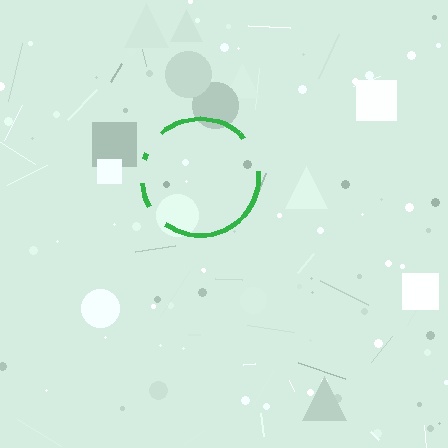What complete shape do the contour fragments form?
The contour fragments form a circle.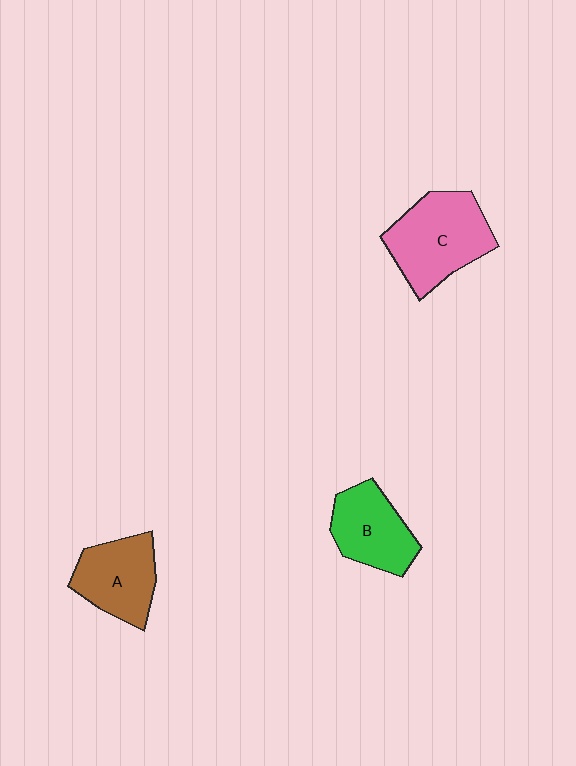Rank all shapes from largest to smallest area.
From largest to smallest: C (pink), A (brown), B (green).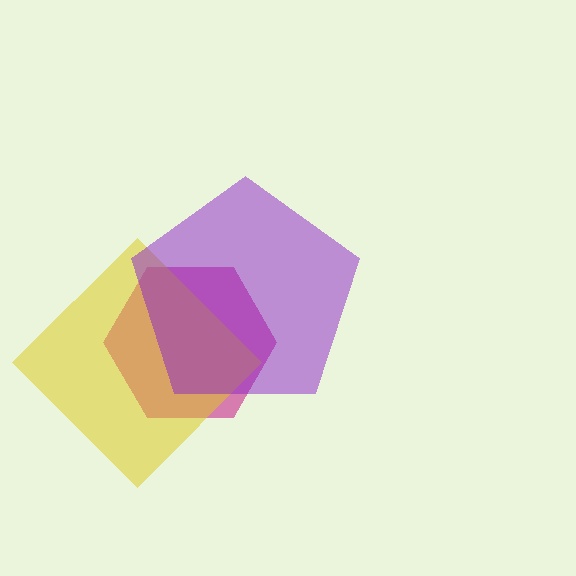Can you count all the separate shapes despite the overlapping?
Yes, there are 3 separate shapes.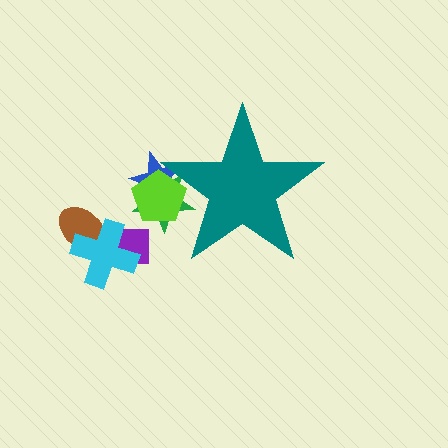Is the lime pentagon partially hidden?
Yes, the lime pentagon is partially hidden behind the teal star.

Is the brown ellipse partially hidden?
No, the brown ellipse is fully visible.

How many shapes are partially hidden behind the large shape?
3 shapes are partially hidden.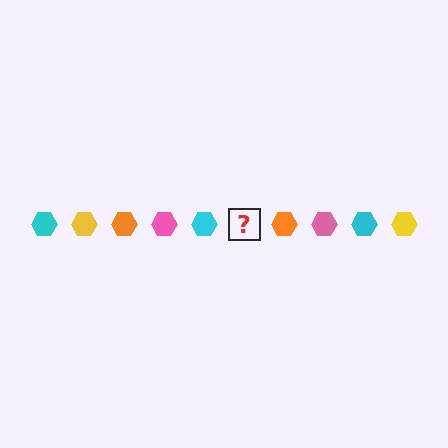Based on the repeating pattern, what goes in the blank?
The blank should be a yellow hexagon.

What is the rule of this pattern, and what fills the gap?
The rule is that the pattern cycles through cyan, yellow, orange, pink hexagons. The gap should be filled with a yellow hexagon.